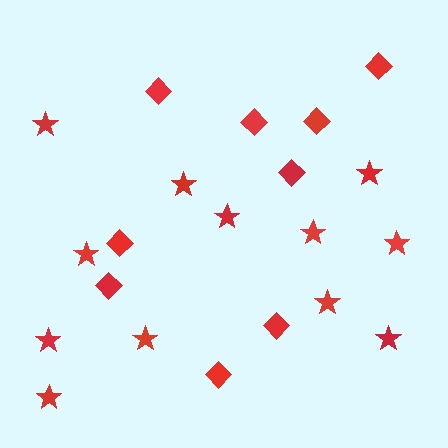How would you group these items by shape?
There are 2 groups: one group of diamonds (9) and one group of stars (12).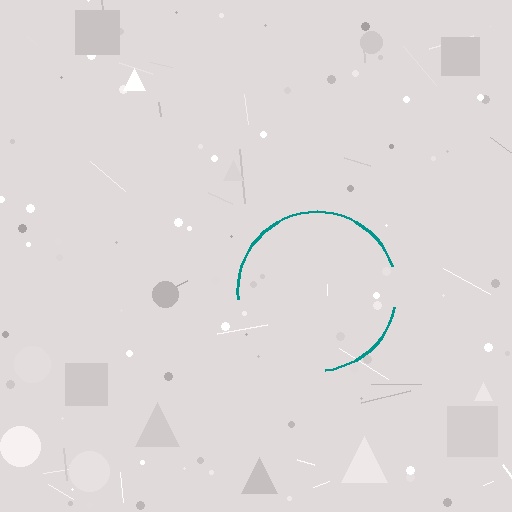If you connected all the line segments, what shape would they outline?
They would outline a circle.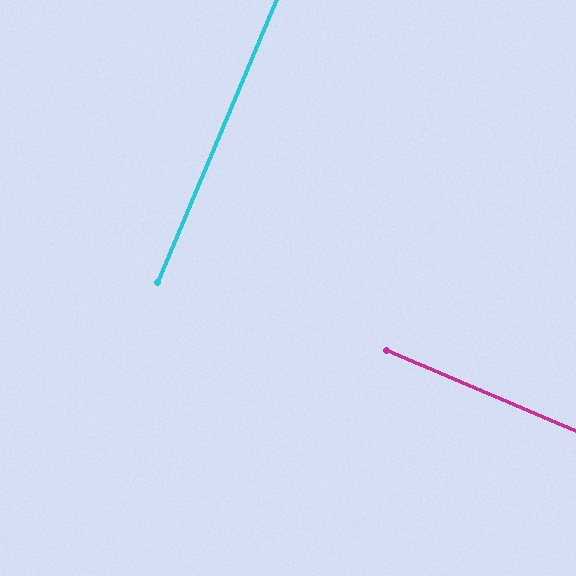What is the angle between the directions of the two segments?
Approximately 90 degrees.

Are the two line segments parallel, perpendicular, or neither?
Perpendicular — they meet at approximately 90°.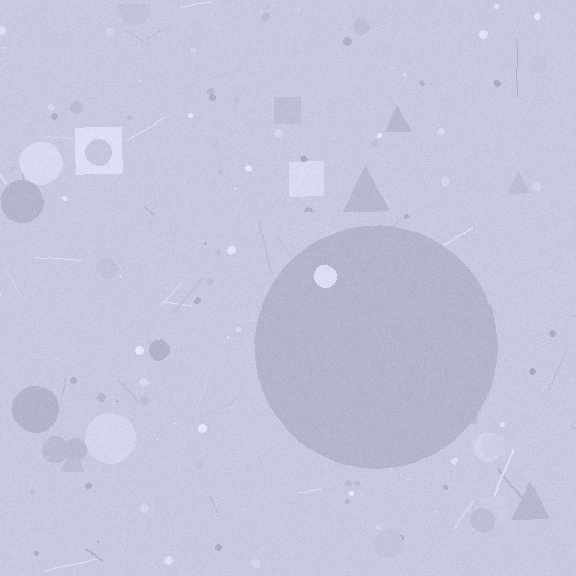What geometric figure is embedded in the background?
A circle is embedded in the background.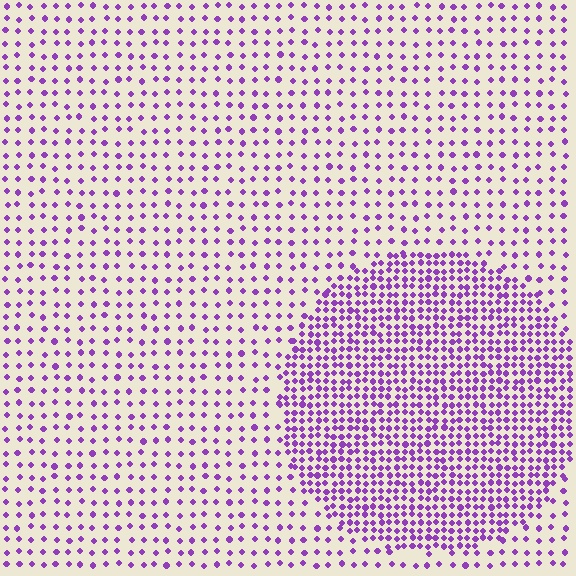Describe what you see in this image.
The image contains small purple elements arranged at two different densities. A circle-shaped region is visible where the elements are more densely packed than the surrounding area.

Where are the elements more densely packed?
The elements are more densely packed inside the circle boundary.